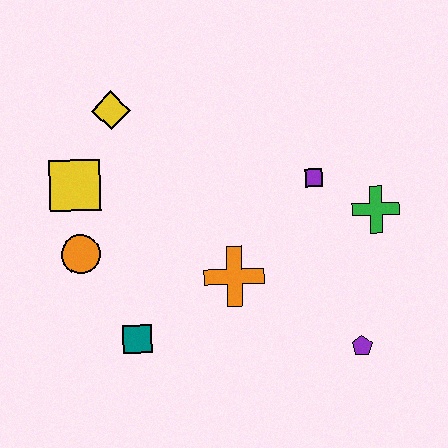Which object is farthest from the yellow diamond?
The purple pentagon is farthest from the yellow diamond.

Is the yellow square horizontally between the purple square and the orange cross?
No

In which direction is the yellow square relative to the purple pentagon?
The yellow square is to the left of the purple pentagon.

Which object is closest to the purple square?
The green cross is closest to the purple square.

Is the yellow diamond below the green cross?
No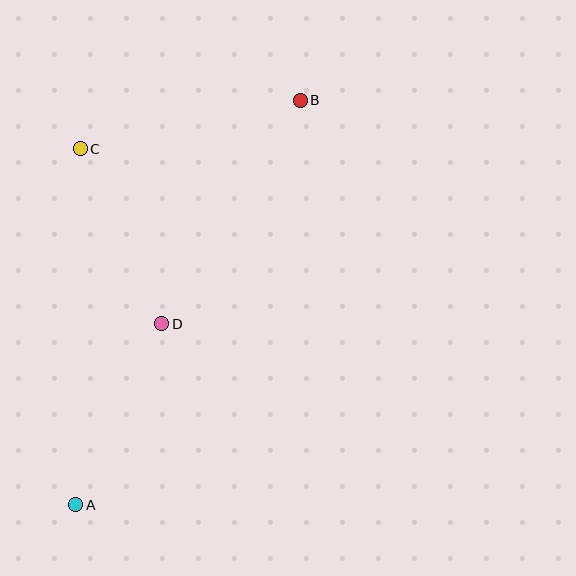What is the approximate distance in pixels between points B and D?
The distance between B and D is approximately 263 pixels.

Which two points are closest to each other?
Points C and D are closest to each other.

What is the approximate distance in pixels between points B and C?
The distance between B and C is approximately 225 pixels.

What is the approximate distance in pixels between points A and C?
The distance between A and C is approximately 356 pixels.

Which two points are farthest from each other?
Points A and B are farthest from each other.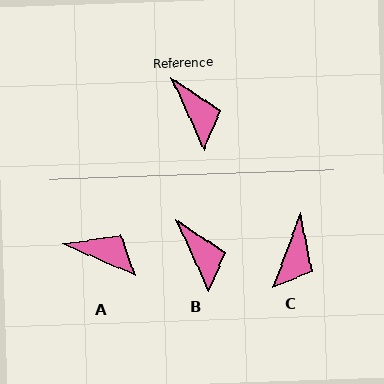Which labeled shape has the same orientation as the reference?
B.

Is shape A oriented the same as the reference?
No, it is off by about 42 degrees.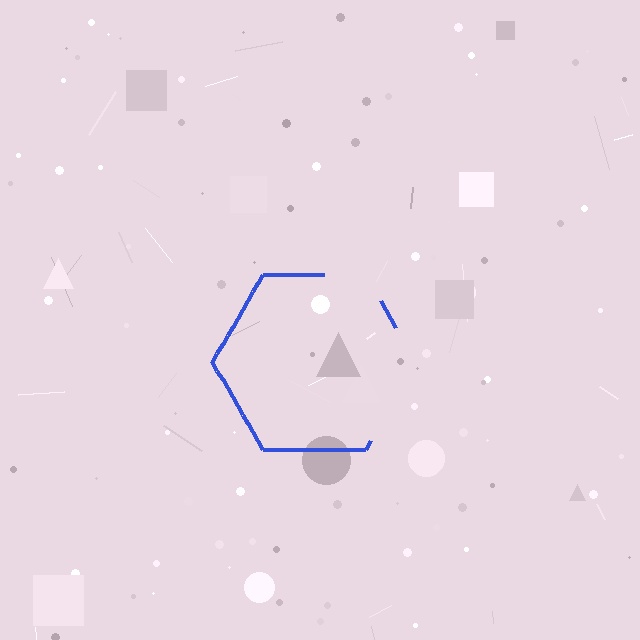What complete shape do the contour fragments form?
The contour fragments form a hexagon.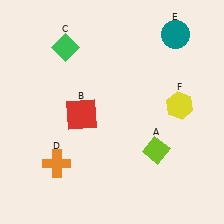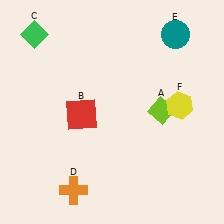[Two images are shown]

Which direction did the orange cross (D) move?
The orange cross (D) moved down.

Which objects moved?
The objects that moved are: the lime diamond (A), the green diamond (C), the orange cross (D).